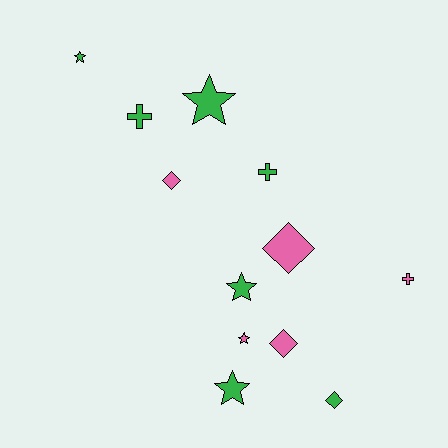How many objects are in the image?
There are 12 objects.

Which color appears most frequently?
Green, with 7 objects.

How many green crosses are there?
There are 2 green crosses.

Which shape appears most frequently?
Star, with 5 objects.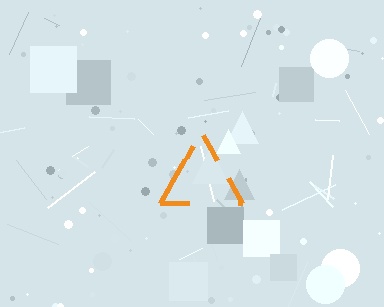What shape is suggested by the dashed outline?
The dashed outline suggests a triangle.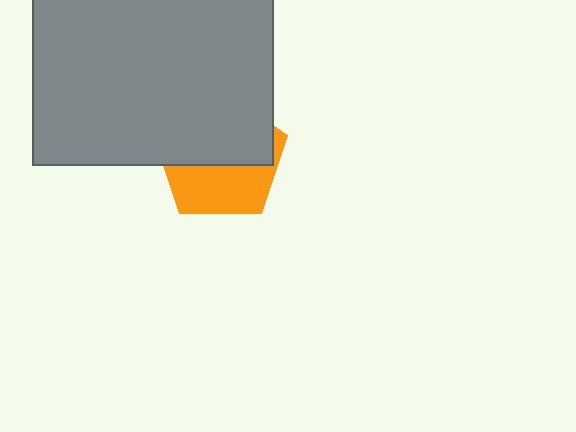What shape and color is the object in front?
The object in front is a gray rectangle.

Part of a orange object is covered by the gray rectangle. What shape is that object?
It is a pentagon.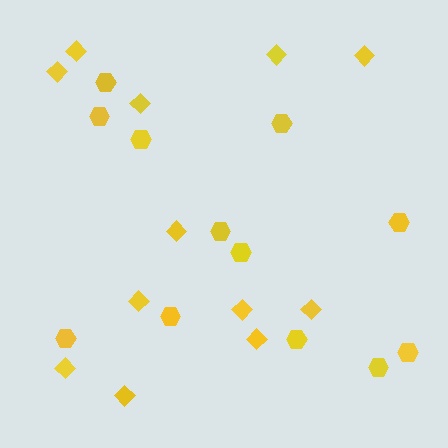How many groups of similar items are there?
There are 2 groups: one group of diamonds (12) and one group of hexagons (12).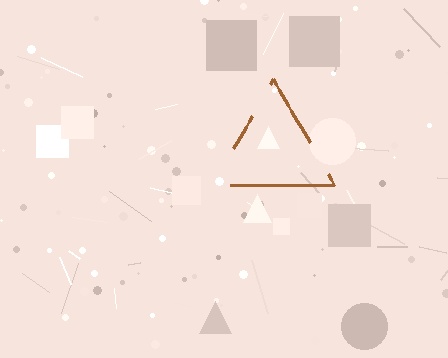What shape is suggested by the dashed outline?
The dashed outline suggests a triangle.